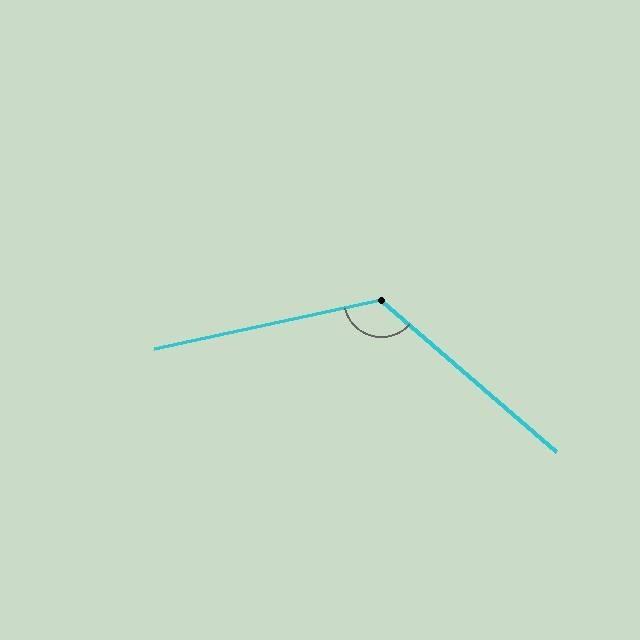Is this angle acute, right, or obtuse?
It is obtuse.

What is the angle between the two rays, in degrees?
Approximately 127 degrees.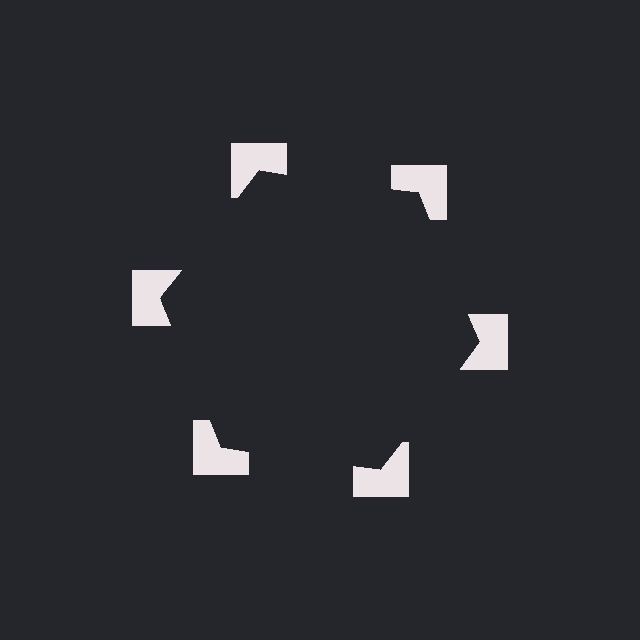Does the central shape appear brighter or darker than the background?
It typically appears slightly darker than the background, even though no actual brightness change is drawn.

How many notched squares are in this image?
There are 6 — one at each vertex of the illusory hexagon.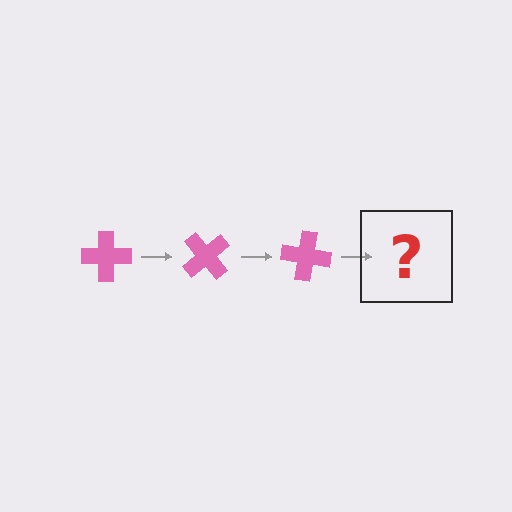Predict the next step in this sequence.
The next step is a pink cross rotated 150 degrees.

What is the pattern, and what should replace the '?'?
The pattern is that the cross rotates 50 degrees each step. The '?' should be a pink cross rotated 150 degrees.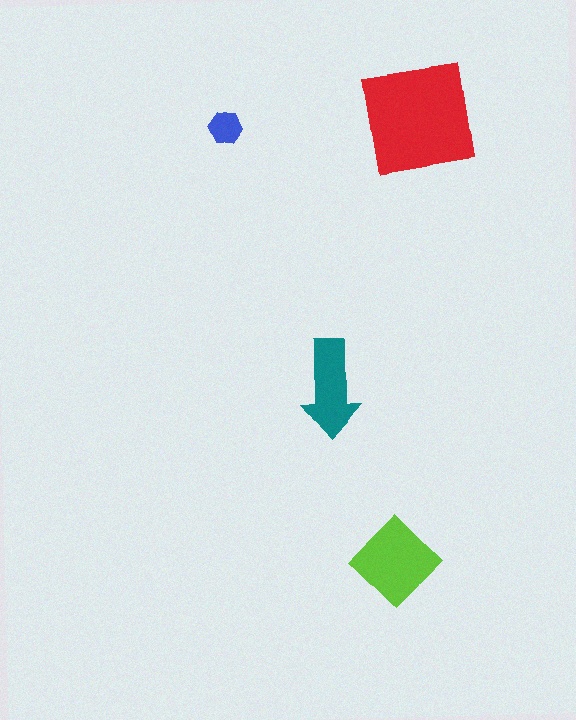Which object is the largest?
The red square.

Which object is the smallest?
The blue hexagon.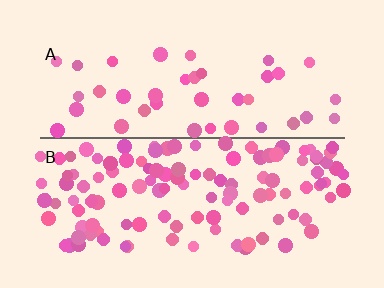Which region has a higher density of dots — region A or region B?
B (the bottom).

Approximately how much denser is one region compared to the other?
Approximately 3.0× — region B over region A.